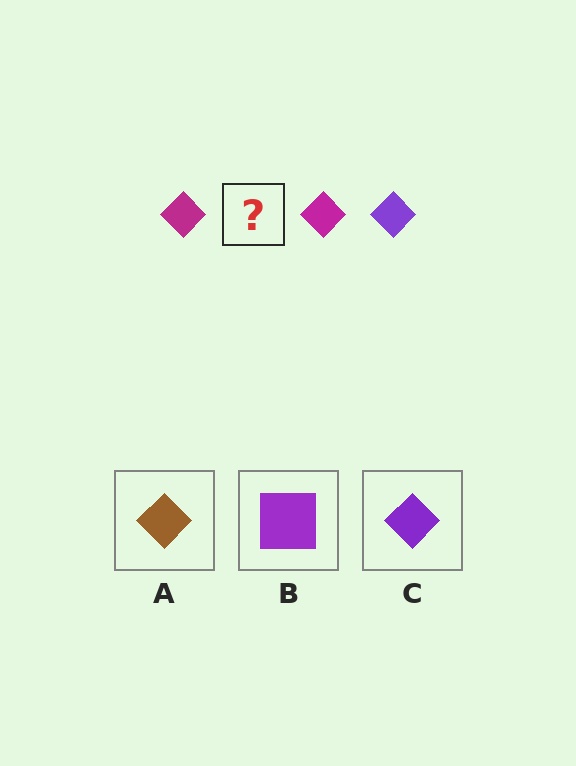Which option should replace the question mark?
Option C.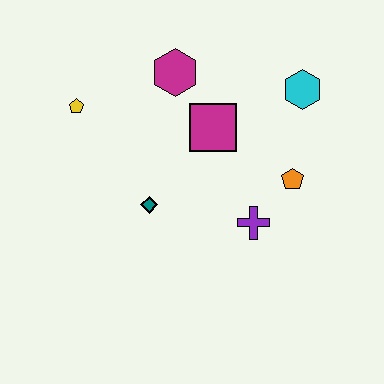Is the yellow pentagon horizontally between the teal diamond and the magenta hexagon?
No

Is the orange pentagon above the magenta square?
No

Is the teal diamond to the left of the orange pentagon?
Yes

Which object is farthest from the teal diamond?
The cyan hexagon is farthest from the teal diamond.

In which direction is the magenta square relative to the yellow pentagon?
The magenta square is to the right of the yellow pentagon.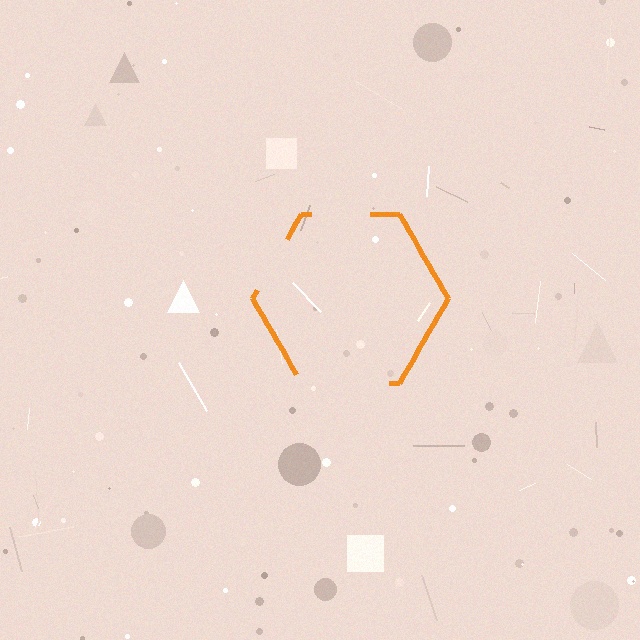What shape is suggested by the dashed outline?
The dashed outline suggests a hexagon.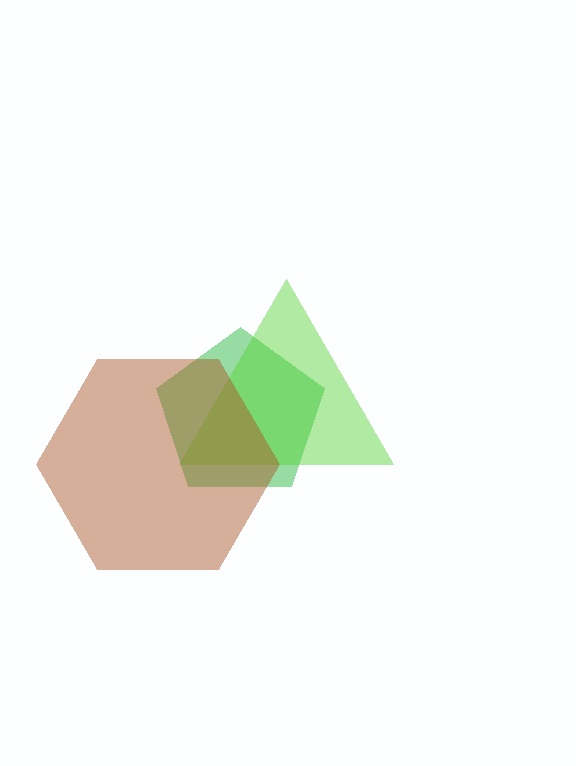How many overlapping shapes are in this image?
There are 3 overlapping shapes in the image.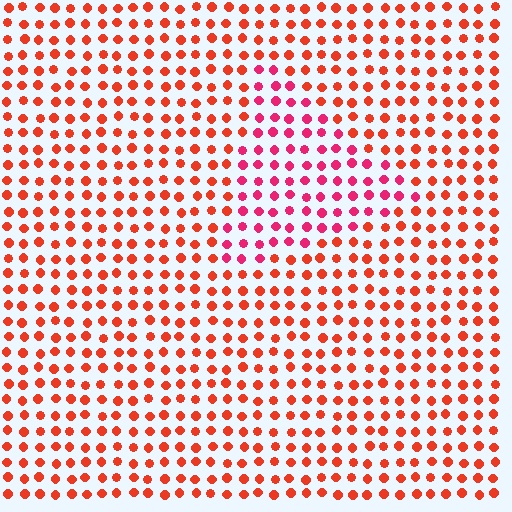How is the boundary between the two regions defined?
The boundary is defined purely by a slight shift in hue (about 32 degrees). Spacing, size, and orientation are identical on both sides.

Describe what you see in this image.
The image is filled with small red elements in a uniform arrangement. A triangle-shaped region is visible where the elements are tinted to a slightly different hue, forming a subtle color boundary.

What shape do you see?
I see a triangle.